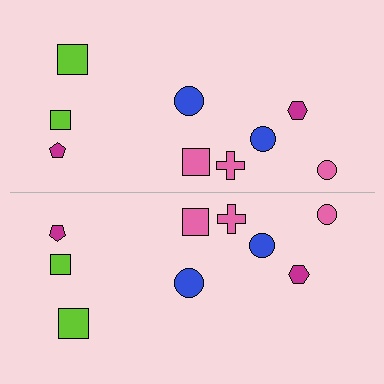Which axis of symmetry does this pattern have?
The pattern has a horizontal axis of symmetry running through the center of the image.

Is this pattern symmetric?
Yes, this pattern has bilateral (reflection) symmetry.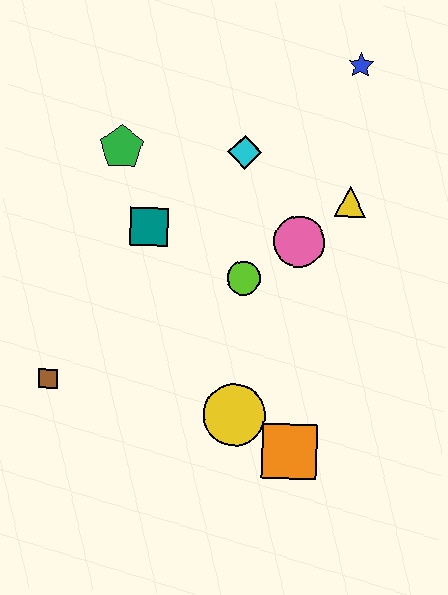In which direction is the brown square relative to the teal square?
The brown square is below the teal square.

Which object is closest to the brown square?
The teal square is closest to the brown square.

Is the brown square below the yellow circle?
No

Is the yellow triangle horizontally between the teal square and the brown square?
No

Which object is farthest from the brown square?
The blue star is farthest from the brown square.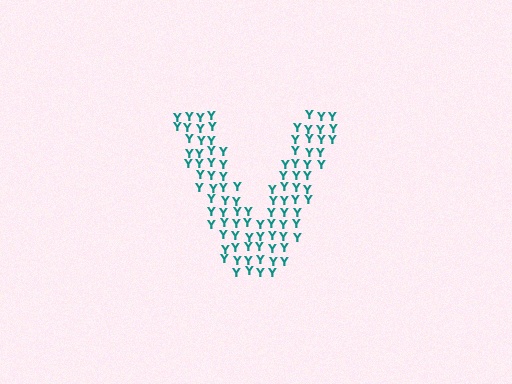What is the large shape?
The large shape is the letter V.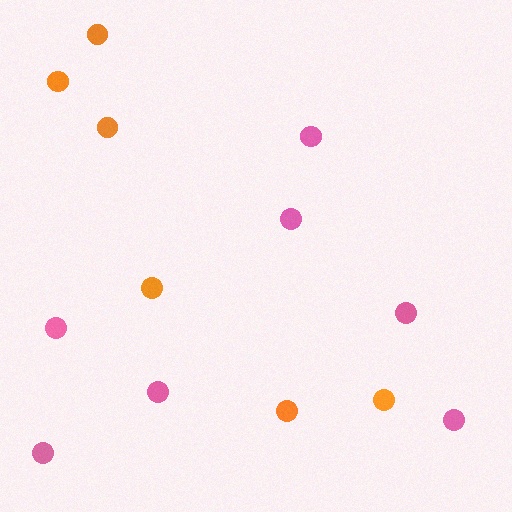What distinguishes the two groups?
There are 2 groups: one group of pink circles (7) and one group of orange circles (6).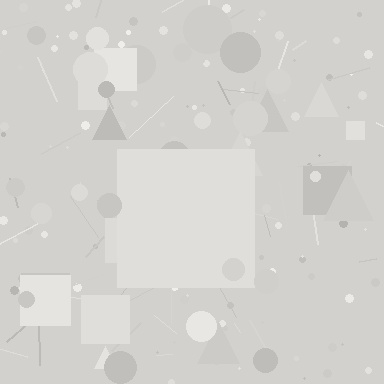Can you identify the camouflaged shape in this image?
The camouflaged shape is a square.